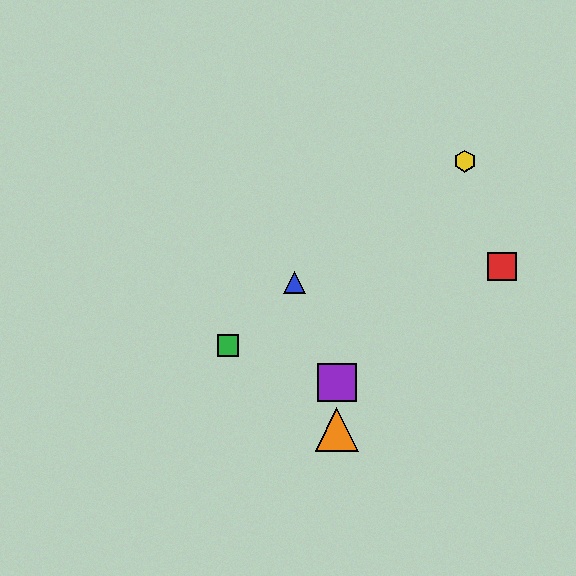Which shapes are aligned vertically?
The purple square, the orange triangle are aligned vertically.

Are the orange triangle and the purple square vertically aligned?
Yes, both are at x≈337.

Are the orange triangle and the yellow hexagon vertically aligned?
No, the orange triangle is at x≈337 and the yellow hexagon is at x≈465.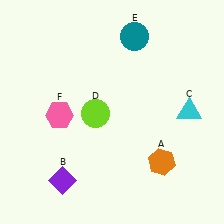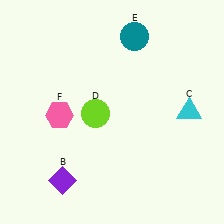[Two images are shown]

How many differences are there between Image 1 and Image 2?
There is 1 difference between the two images.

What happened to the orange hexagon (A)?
The orange hexagon (A) was removed in Image 2. It was in the bottom-right area of Image 1.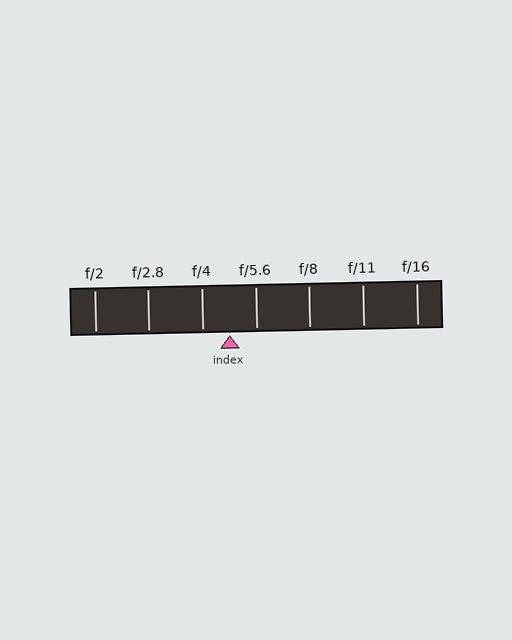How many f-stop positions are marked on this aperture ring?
There are 7 f-stop positions marked.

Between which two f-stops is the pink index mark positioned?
The index mark is between f/4 and f/5.6.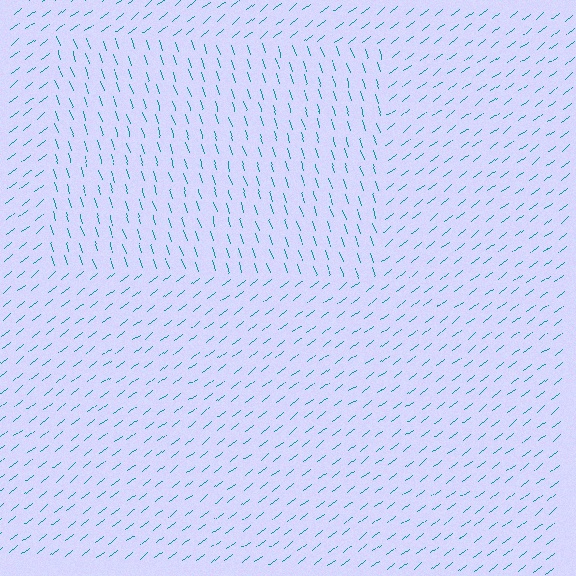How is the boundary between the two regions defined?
The boundary is defined purely by a change in line orientation (approximately 70 degrees difference). All lines are the same color and thickness.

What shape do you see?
I see a rectangle.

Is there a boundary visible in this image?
Yes, there is a texture boundary formed by a change in line orientation.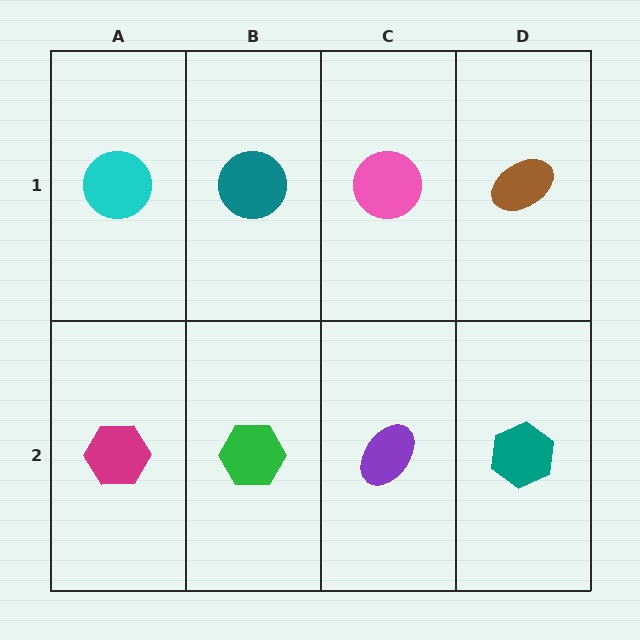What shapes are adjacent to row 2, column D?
A brown ellipse (row 1, column D), a purple ellipse (row 2, column C).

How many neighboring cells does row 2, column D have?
2.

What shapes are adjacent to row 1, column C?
A purple ellipse (row 2, column C), a teal circle (row 1, column B), a brown ellipse (row 1, column D).